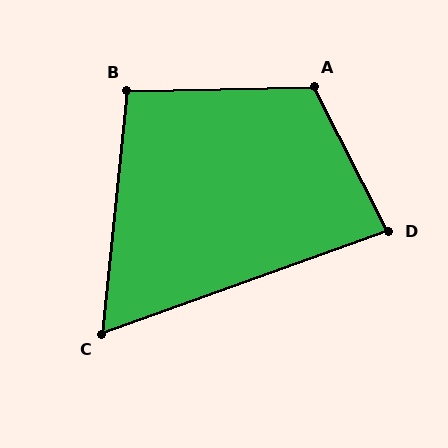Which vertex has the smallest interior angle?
C, at approximately 64 degrees.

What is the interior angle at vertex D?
Approximately 83 degrees (acute).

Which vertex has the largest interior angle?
A, at approximately 116 degrees.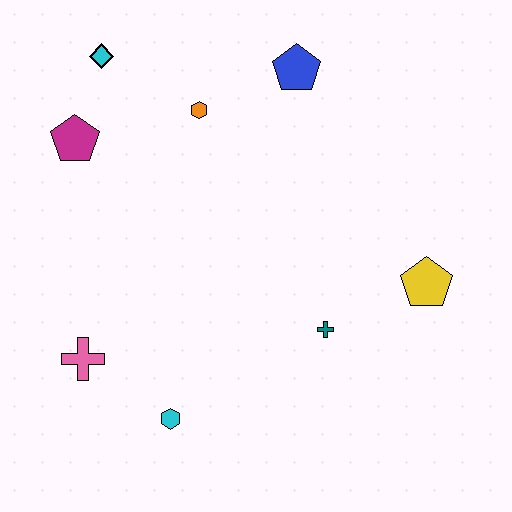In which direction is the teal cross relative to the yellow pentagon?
The teal cross is to the left of the yellow pentagon.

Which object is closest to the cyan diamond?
The magenta pentagon is closest to the cyan diamond.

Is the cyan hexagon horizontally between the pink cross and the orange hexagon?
Yes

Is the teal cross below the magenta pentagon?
Yes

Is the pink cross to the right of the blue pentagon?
No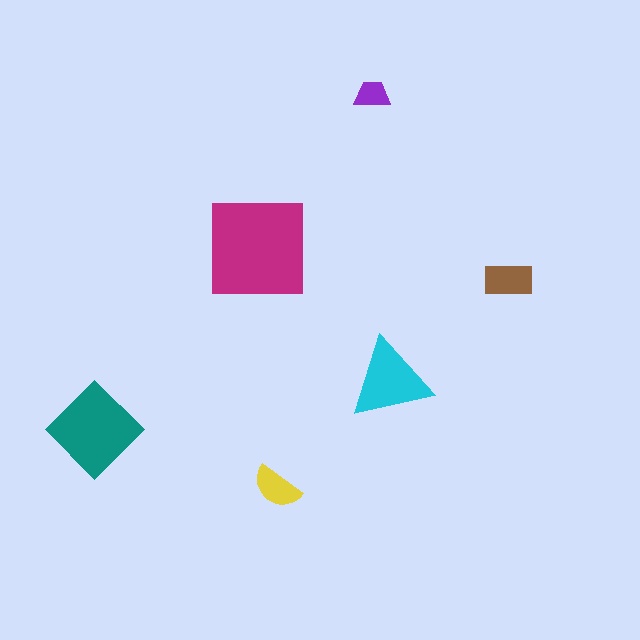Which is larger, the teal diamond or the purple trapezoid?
The teal diamond.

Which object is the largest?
The magenta square.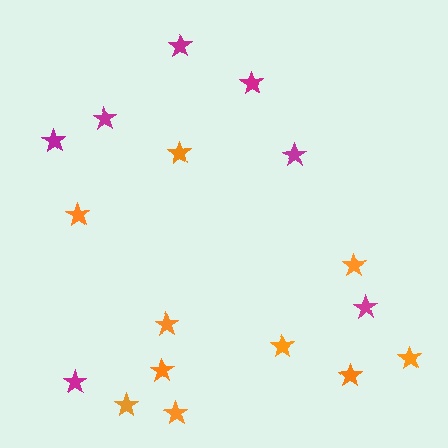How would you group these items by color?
There are 2 groups: one group of magenta stars (7) and one group of orange stars (10).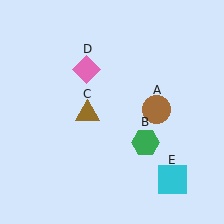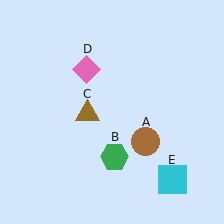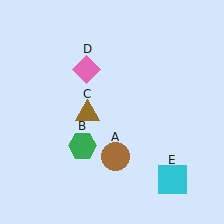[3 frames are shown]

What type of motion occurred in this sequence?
The brown circle (object A), green hexagon (object B) rotated clockwise around the center of the scene.